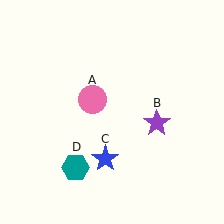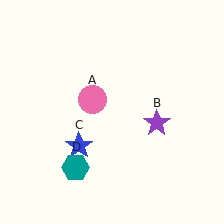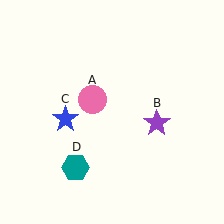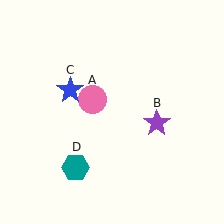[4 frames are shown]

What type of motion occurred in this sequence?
The blue star (object C) rotated clockwise around the center of the scene.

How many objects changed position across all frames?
1 object changed position: blue star (object C).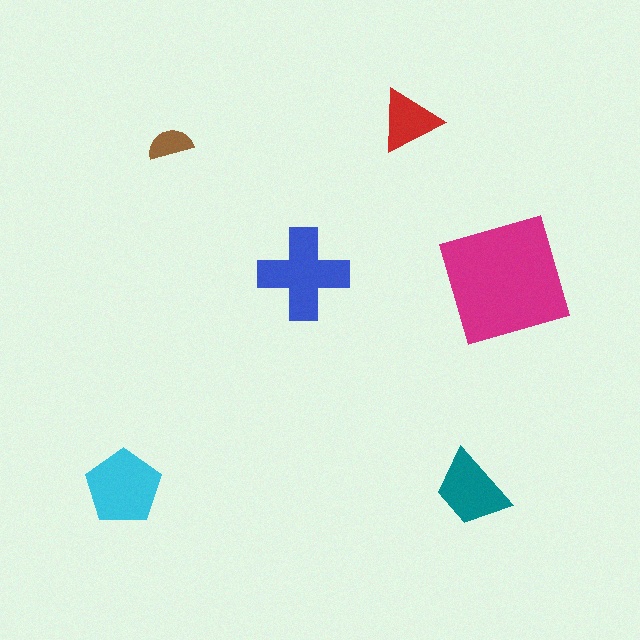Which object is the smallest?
The brown semicircle.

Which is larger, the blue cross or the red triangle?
The blue cross.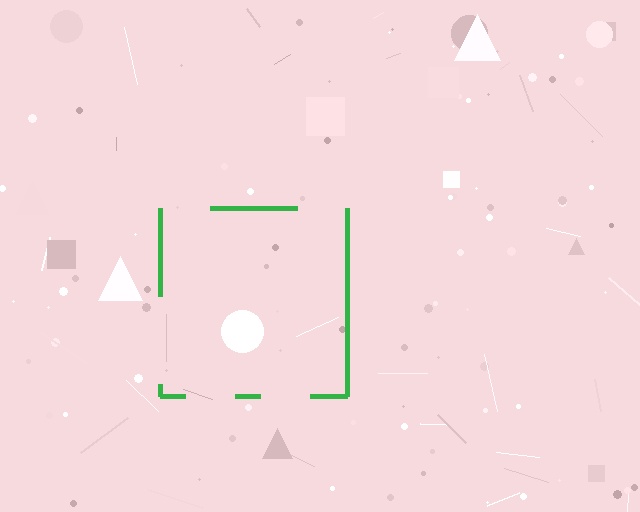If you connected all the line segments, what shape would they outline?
They would outline a square.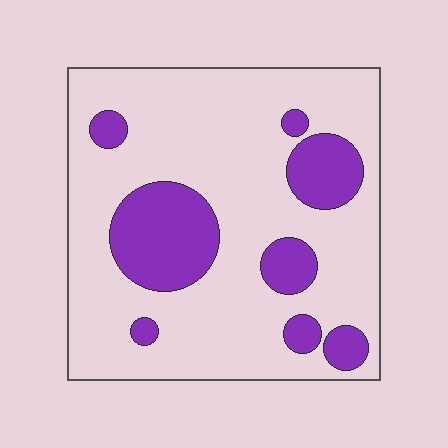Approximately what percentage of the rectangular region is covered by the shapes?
Approximately 25%.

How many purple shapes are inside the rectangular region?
8.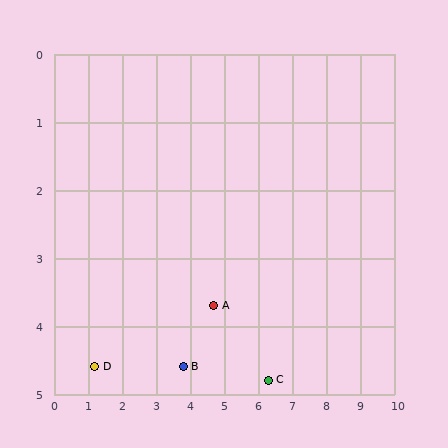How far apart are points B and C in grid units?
Points B and C are about 2.5 grid units apart.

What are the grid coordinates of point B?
Point B is at approximately (3.8, 4.6).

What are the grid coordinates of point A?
Point A is at approximately (4.7, 3.7).